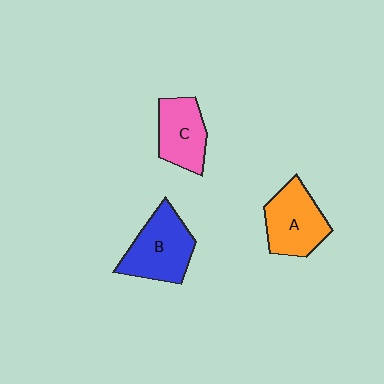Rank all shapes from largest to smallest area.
From largest to smallest: B (blue), A (orange), C (pink).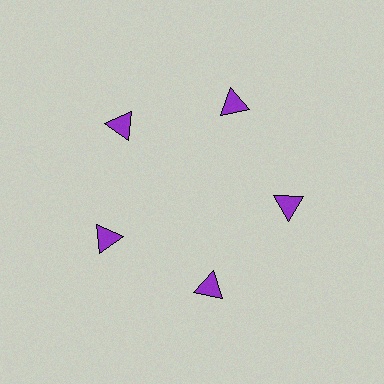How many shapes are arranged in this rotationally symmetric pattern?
There are 5 shapes, arranged in 5 groups of 1.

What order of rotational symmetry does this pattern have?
This pattern has 5-fold rotational symmetry.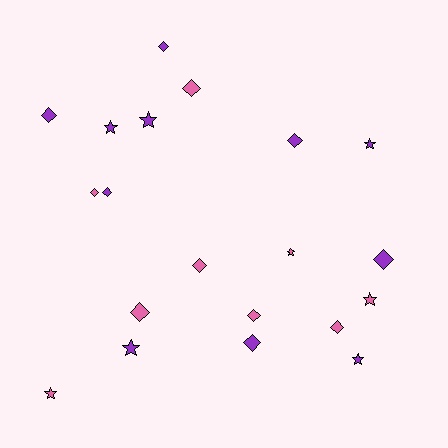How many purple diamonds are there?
There are 6 purple diamonds.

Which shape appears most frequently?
Diamond, with 12 objects.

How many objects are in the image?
There are 20 objects.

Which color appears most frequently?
Purple, with 11 objects.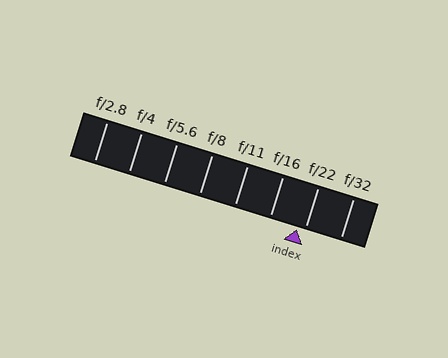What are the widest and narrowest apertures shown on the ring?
The widest aperture shown is f/2.8 and the narrowest is f/32.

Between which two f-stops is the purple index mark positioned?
The index mark is between f/16 and f/22.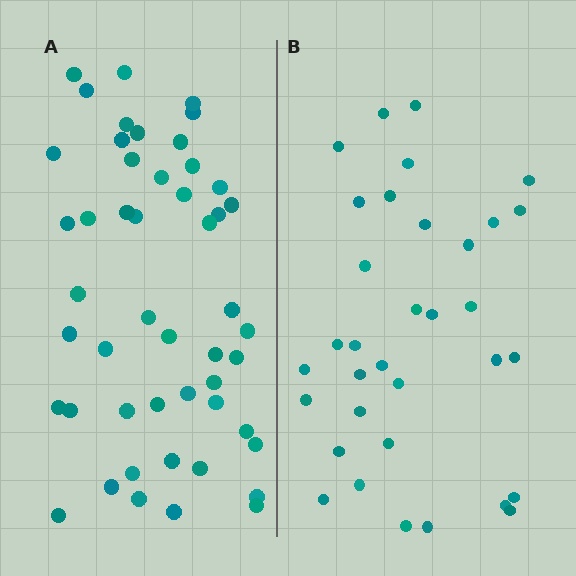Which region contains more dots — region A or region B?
Region A (the left region) has more dots.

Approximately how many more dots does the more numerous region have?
Region A has approximately 15 more dots than region B.